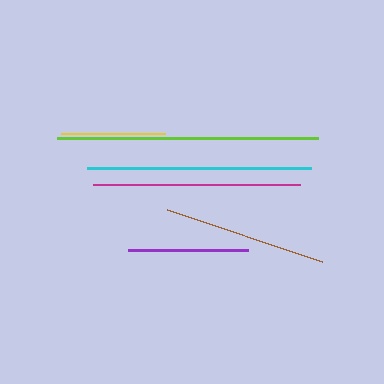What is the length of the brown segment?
The brown segment is approximately 164 pixels long.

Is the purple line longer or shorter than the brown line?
The brown line is longer than the purple line.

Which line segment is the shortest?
The yellow line is the shortest at approximately 105 pixels.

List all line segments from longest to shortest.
From longest to shortest: lime, cyan, magenta, brown, purple, yellow.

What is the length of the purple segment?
The purple segment is approximately 119 pixels long.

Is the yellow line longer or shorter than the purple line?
The purple line is longer than the yellow line.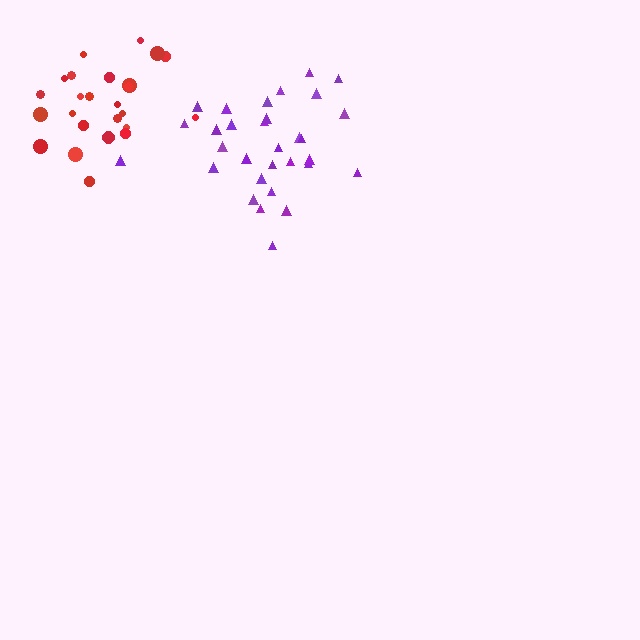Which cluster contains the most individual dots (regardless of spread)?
Purple (31).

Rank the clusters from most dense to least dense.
red, purple.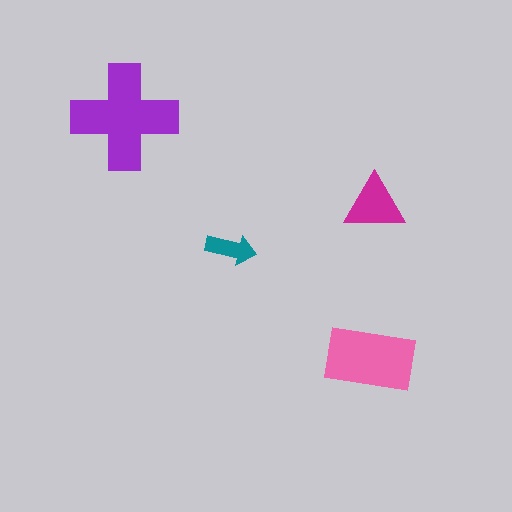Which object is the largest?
The purple cross.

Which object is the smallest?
The teal arrow.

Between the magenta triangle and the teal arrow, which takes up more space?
The magenta triangle.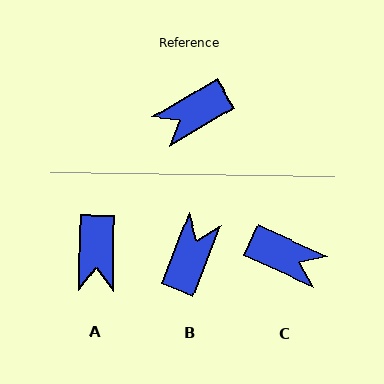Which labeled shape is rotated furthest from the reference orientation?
B, about 142 degrees away.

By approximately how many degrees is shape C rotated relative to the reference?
Approximately 125 degrees counter-clockwise.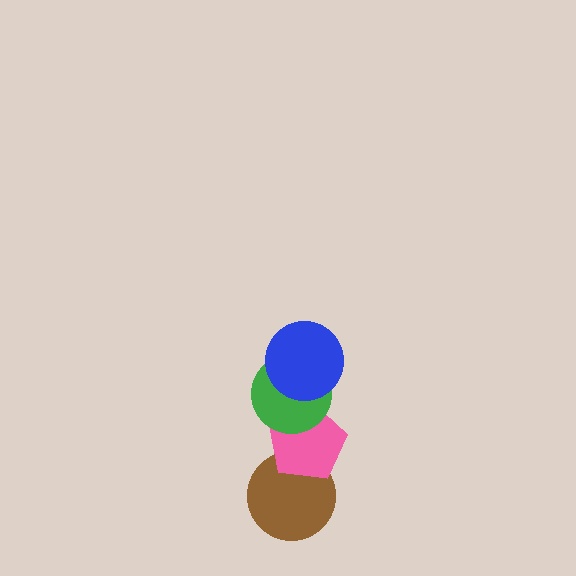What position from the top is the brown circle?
The brown circle is 4th from the top.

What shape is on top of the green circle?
The blue circle is on top of the green circle.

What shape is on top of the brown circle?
The pink pentagon is on top of the brown circle.